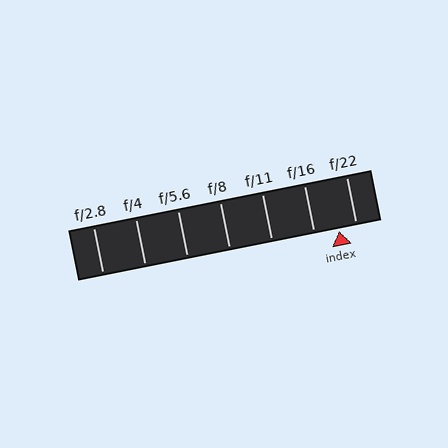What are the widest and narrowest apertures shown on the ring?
The widest aperture shown is f/2.8 and the narrowest is f/22.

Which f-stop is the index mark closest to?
The index mark is closest to f/22.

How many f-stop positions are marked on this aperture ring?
There are 7 f-stop positions marked.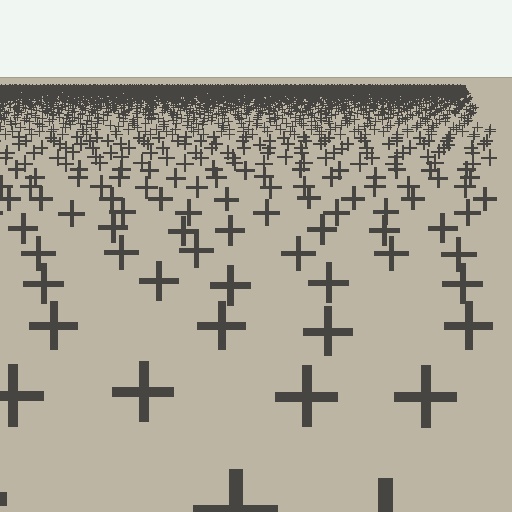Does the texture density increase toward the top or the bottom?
Density increases toward the top.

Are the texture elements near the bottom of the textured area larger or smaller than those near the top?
Larger. Near the bottom, elements are closer to the viewer and appear at a bigger on-screen size.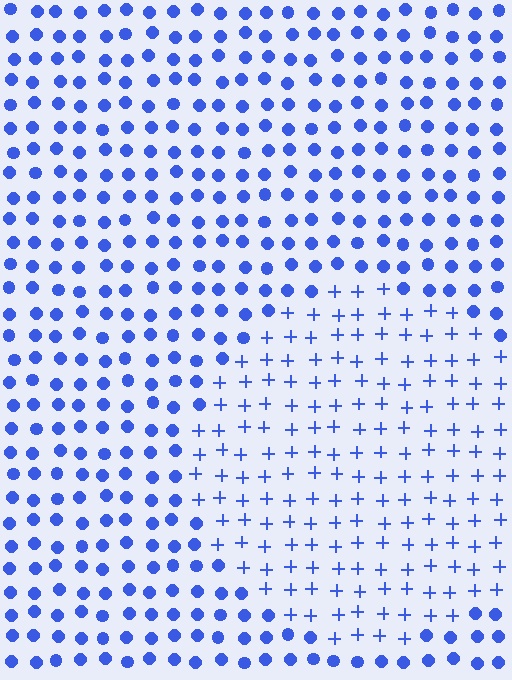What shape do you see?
I see a circle.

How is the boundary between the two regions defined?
The boundary is defined by a change in element shape: plus signs inside vs. circles outside. All elements share the same color and spacing.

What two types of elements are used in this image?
The image uses plus signs inside the circle region and circles outside it.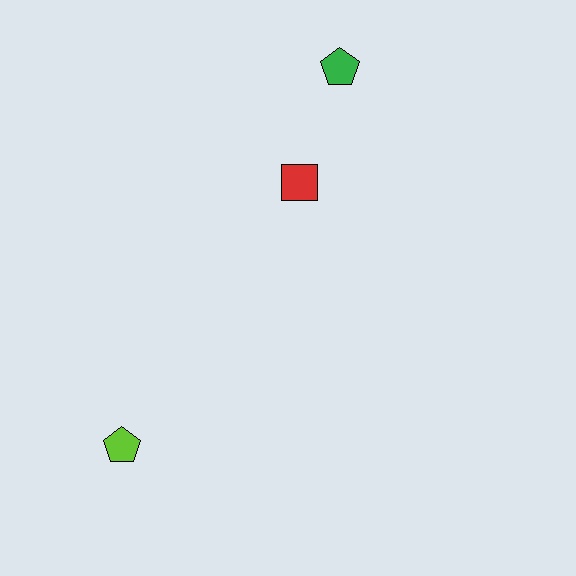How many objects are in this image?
There are 3 objects.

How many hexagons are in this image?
There are no hexagons.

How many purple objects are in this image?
There are no purple objects.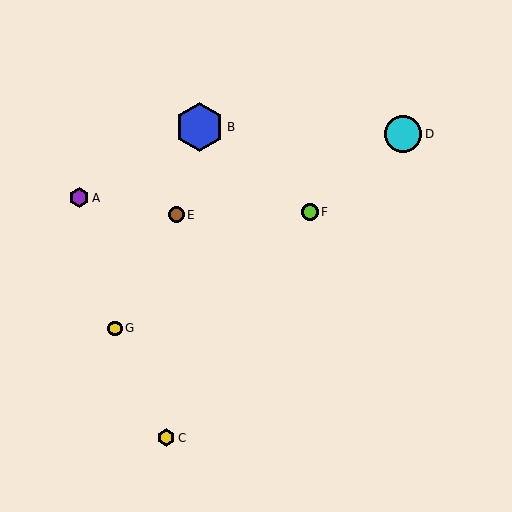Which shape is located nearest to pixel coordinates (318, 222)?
The lime circle (labeled F) at (310, 212) is nearest to that location.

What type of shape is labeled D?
Shape D is a cyan circle.